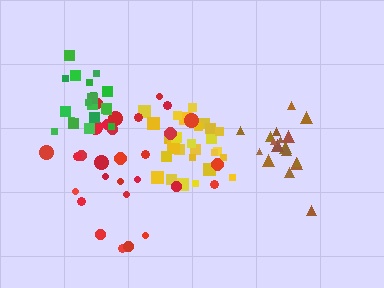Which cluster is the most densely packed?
Yellow.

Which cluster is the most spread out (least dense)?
Red.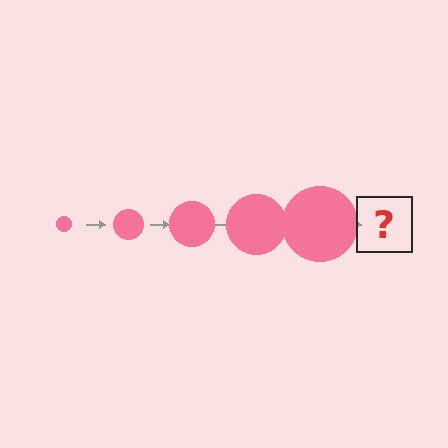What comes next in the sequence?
The next element should be a pink circle, larger than the previous one.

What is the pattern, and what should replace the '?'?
The pattern is that the circle gets progressively larger each step. The '?' should be a pink circle, larger than the previous one.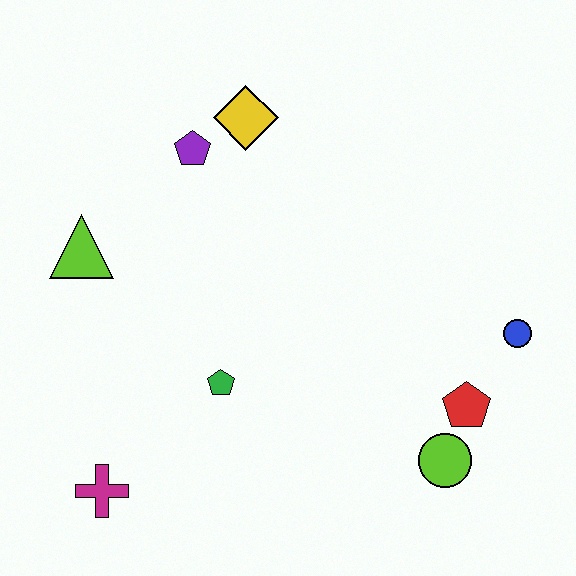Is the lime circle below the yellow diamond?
Yes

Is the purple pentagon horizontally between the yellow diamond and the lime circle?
No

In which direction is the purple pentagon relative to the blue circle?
The purple pentagon is to the left of the blue circle.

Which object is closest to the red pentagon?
The lime circle is closest to the red pentagon.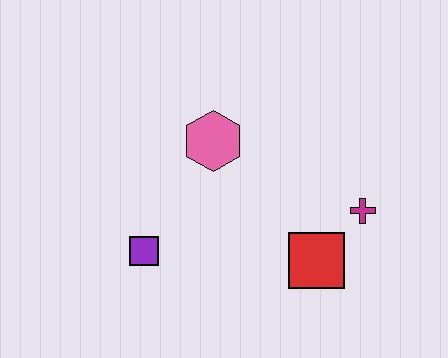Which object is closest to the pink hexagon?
The purple square is closest to the pink hexagon.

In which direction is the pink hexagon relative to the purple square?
The pink hexagon is above the purple square.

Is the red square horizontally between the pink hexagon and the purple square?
No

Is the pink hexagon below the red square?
No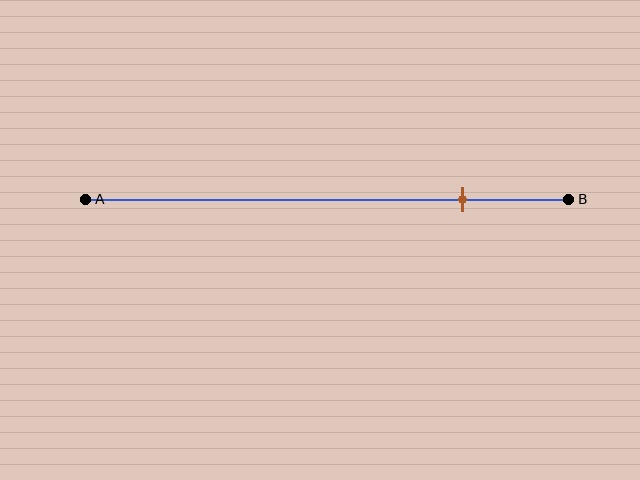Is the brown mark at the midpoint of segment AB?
No, the mark is at about 80% from A, not at the 50% midpoint.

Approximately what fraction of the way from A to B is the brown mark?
The brown mark is approximately 80% of the way from A to B.